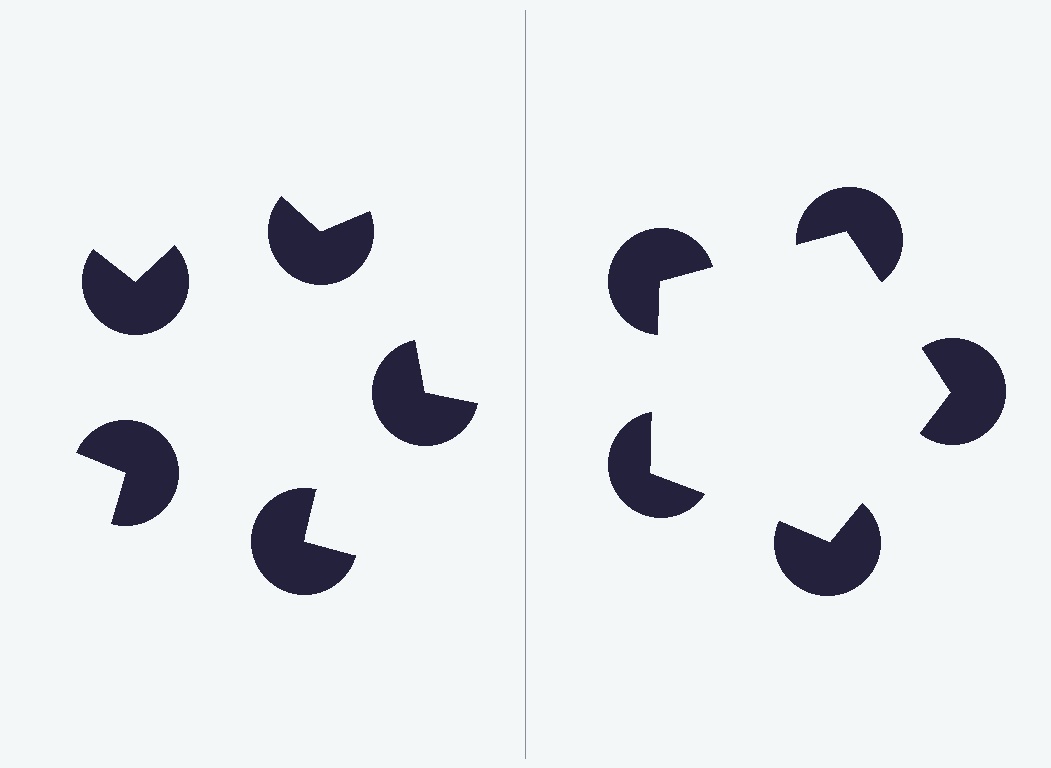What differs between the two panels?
The pac-man discs are positioned identically on both sides; only the wedge orientations differ. On the right they align to a pentagon; on the left they are misaligned.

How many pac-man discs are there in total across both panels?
10 — 5 on each side.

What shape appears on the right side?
An illusory pentagon.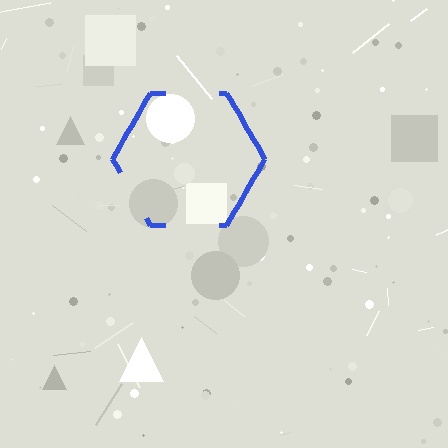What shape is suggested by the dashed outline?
The dashed outline suggests a hexagon.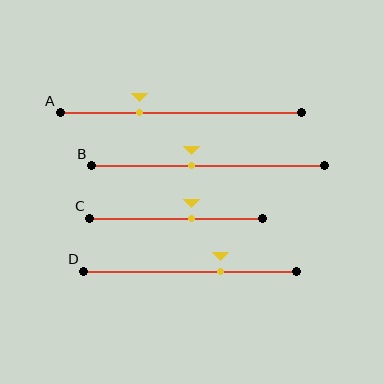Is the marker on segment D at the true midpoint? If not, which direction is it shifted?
No, the marker on segment D is shifted to the right by about 14% of the segment length.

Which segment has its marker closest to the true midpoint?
Segment B has its marker closest to the true midpoint.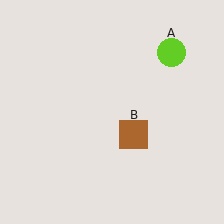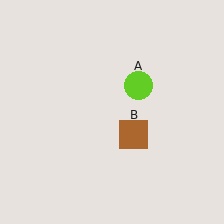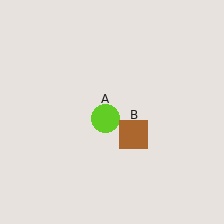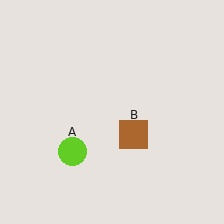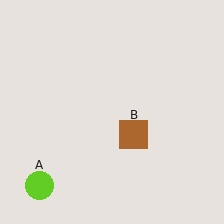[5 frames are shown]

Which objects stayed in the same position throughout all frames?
Brown square (object B) remained stationary.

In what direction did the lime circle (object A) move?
The lime circle (object A) moved down and to the left.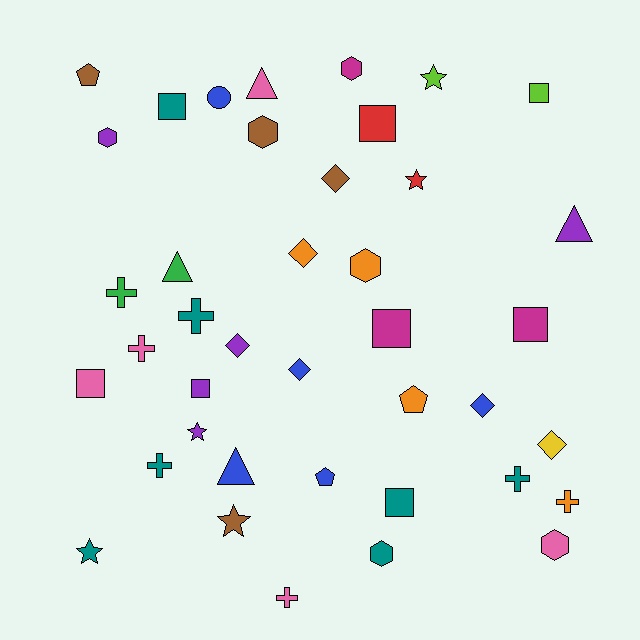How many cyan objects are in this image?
There are no cyan objects.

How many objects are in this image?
There are 40 objects.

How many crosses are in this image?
There are 7 crosses.